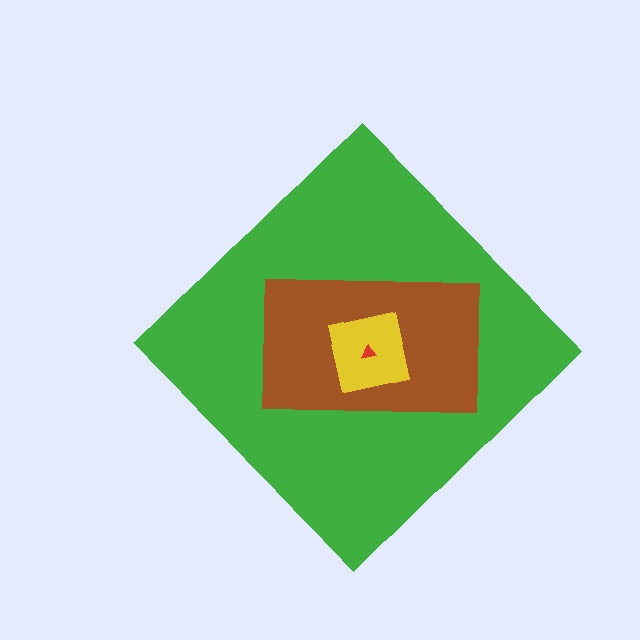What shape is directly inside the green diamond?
The brown rectangle.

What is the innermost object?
The red triangle.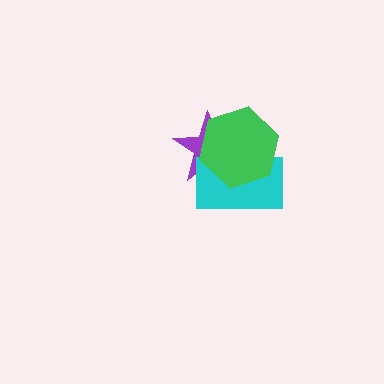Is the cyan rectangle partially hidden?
Yes, it is partially covered by another shape.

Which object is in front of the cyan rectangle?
The green hexagon is in front of the cyan rectangle.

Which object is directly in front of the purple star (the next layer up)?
The cyan rectangle is directly in front of the purple star.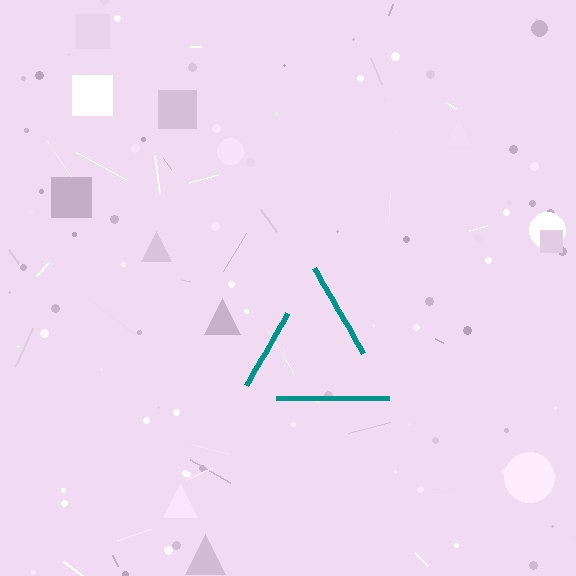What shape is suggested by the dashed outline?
The dashed outline suggests a triangle.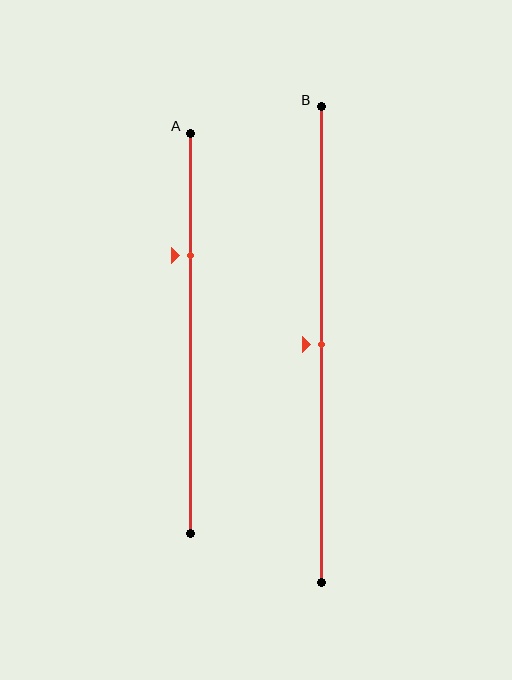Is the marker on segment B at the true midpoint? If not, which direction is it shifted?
Yes, the marker on segment B is at the true midpoint.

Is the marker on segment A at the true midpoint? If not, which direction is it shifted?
No, the marker on segment A is shifted upward by about 20% of the segment length.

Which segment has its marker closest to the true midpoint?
Segment B has its marker closest to the true midpoint.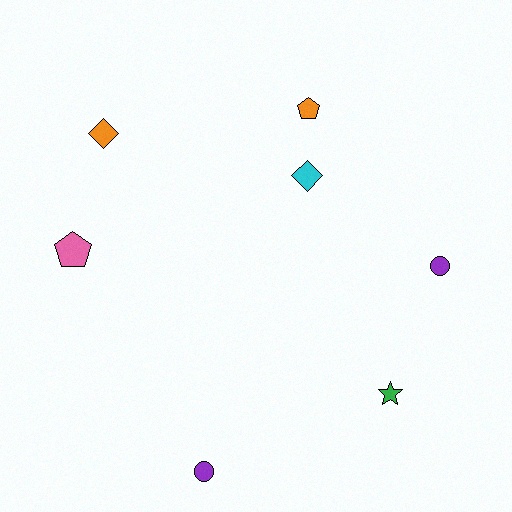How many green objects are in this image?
There is 1 green object.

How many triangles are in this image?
There are no triangles.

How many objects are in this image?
There are 7 objects.